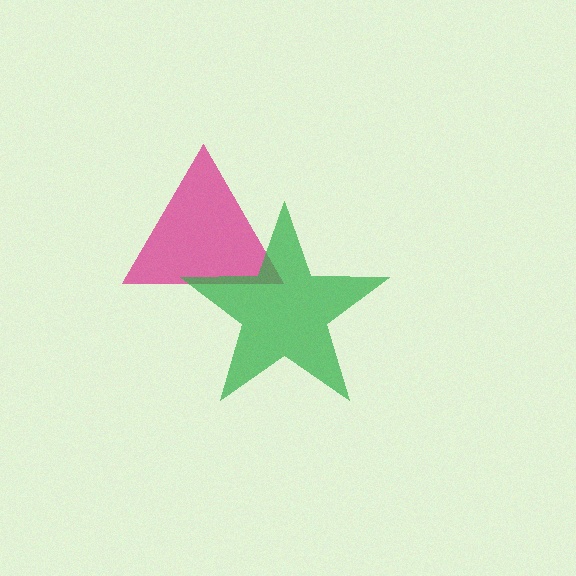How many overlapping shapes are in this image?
There are 2 overlapping shapes in the image.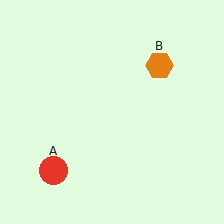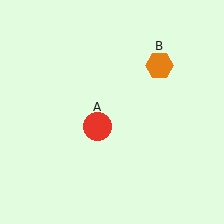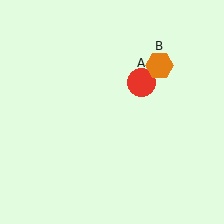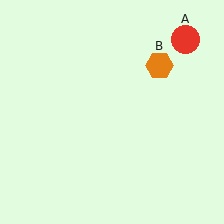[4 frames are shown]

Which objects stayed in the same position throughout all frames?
Orange hexagon (object B) remained stationary.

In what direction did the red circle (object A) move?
The red circle (object A) moved up and to the right.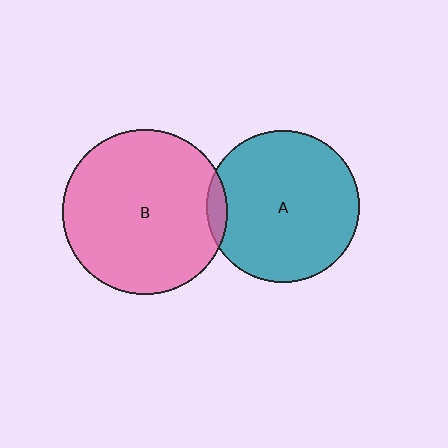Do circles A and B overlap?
Yes.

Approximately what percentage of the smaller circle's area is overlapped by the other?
Approximately 5%.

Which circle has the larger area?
Circle B (pink).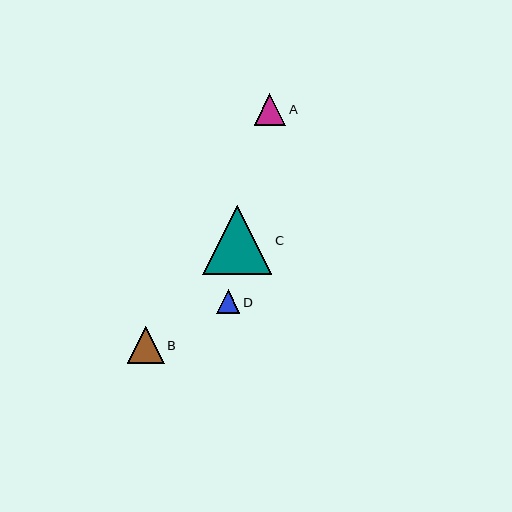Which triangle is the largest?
Triangle C is the largest with a size of approximately 69 pixels.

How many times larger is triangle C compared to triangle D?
Triangle C is approximately 3.0 times the size of triangle D.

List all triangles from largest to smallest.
From largest to smallest: C, B, A, D.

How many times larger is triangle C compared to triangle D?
Triangle C is approximately 3.0 times the size of triangle D.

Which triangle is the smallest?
Triangle D is the smallest with a size of approximately 23 pixels.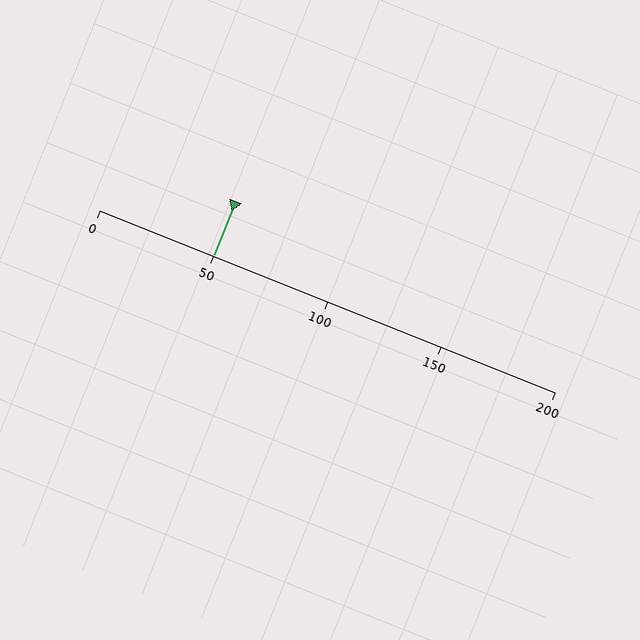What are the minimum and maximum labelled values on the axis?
The axis runs from 0 to 200.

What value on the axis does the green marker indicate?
The marker indicates approximately 50.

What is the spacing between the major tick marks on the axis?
The major ticks are spaced 50 apart.